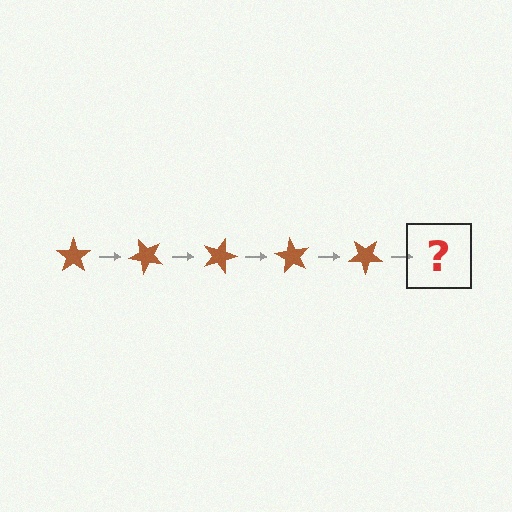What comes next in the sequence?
The next element should be a brown star rotated 225 degrees.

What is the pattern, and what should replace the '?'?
The pattern is that the star rotates 45 degrees each step. The '?' should be a brown star rotated 225 degrees.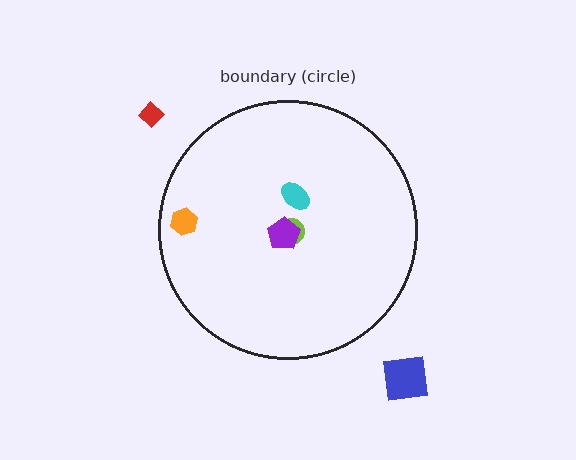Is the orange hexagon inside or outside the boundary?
Inside.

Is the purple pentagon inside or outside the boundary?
Inside.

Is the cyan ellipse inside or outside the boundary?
Inside.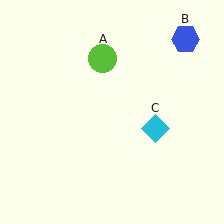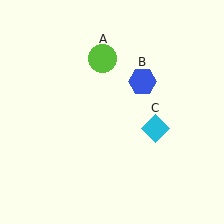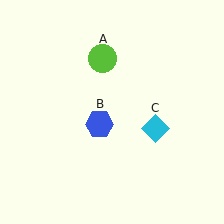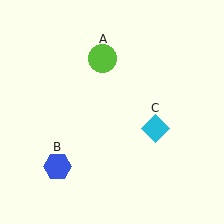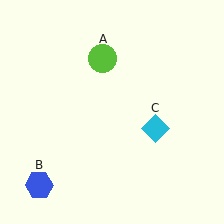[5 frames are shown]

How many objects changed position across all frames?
1 object changed position: blue hexagon (object B).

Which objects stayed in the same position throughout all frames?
Lime circle (object A) and cyan diamond (object C) remained stationary.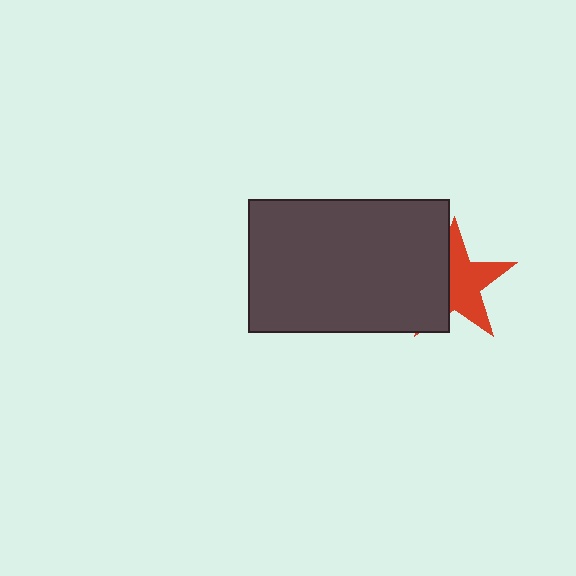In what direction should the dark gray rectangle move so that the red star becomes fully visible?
The dark gray rectangle should move left. That is the shortest direction to clear the overlap and leave the red star fully visible.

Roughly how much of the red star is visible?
About half of it is visible (roughly 57%).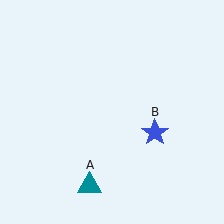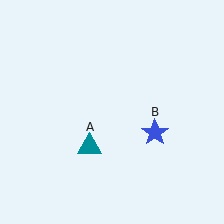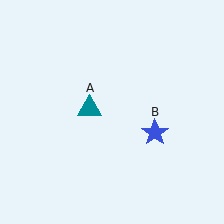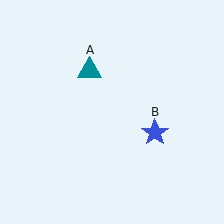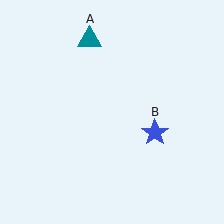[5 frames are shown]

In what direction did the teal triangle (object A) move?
The teal triangle (object A) moved up.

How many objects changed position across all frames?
1 object changed position: teal triangle (object A).